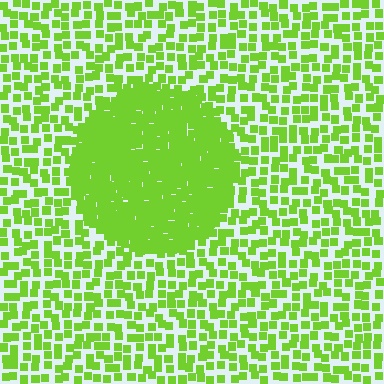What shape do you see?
I see a circle.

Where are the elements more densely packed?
The elements are more densely packed inside the circle boundary.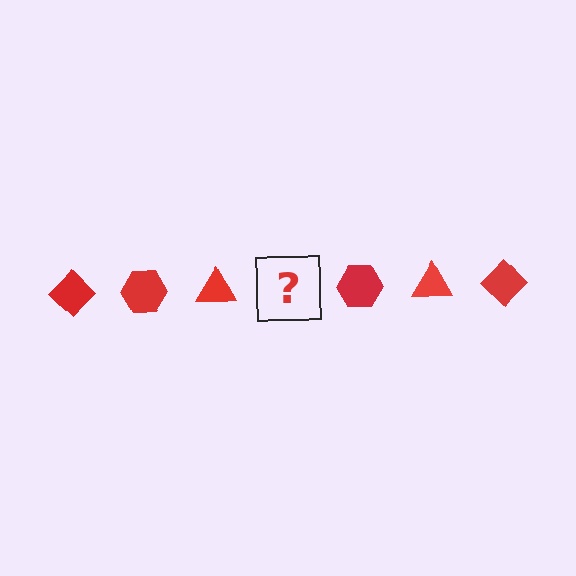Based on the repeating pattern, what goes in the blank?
The blank should be a red diamond.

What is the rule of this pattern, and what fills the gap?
The rule is that the pattern cycles through diamond, hexagon, triangle shapes in red. The gap should be filled with a red diamond.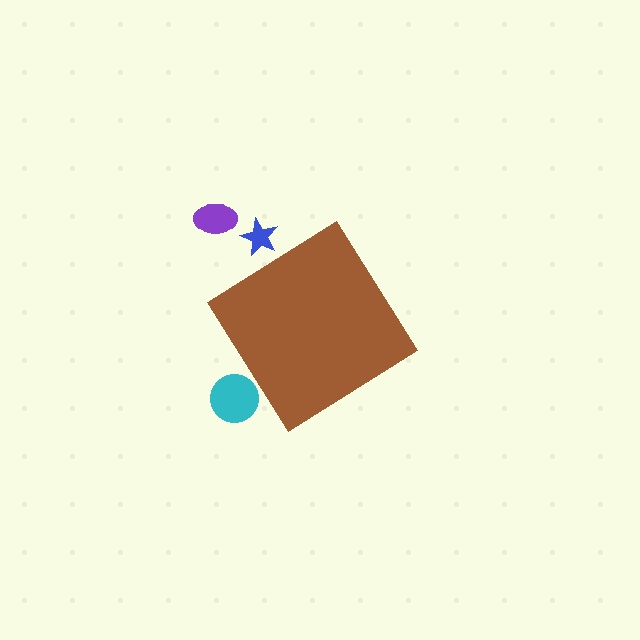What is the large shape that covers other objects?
A brown diamond.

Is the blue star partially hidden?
Yes, the blue star is partially hidden behind the brown diamond.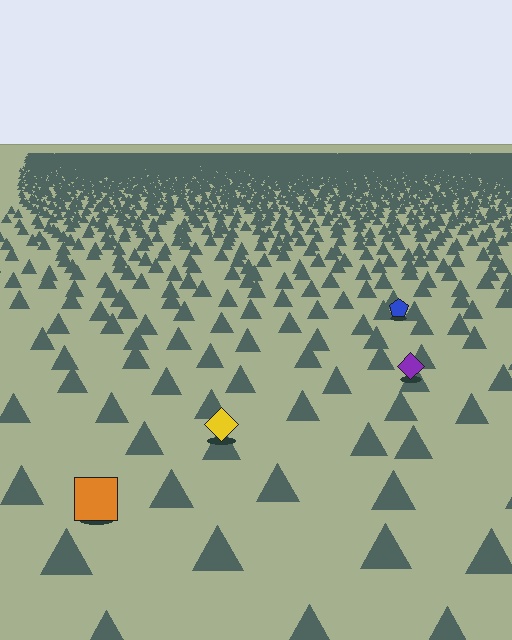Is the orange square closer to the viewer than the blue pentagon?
Yes. The orange square is closer — you can tell from the texture gradient: the ground texture is coarser near it.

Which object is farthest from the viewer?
The blue pentagon is farthest from the viewer. It appears smaller and the ground texture around it is denser.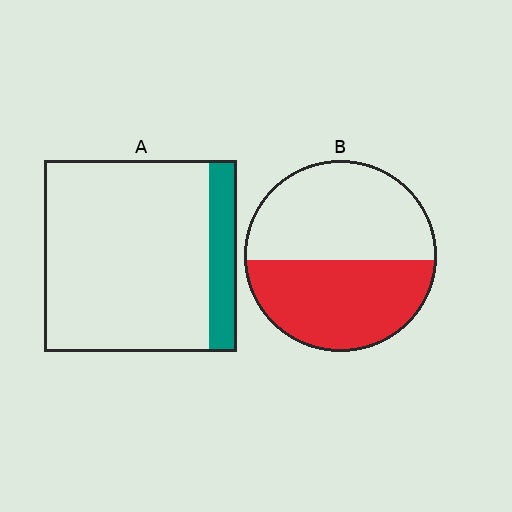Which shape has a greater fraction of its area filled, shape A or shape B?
Shape B.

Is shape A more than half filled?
No.